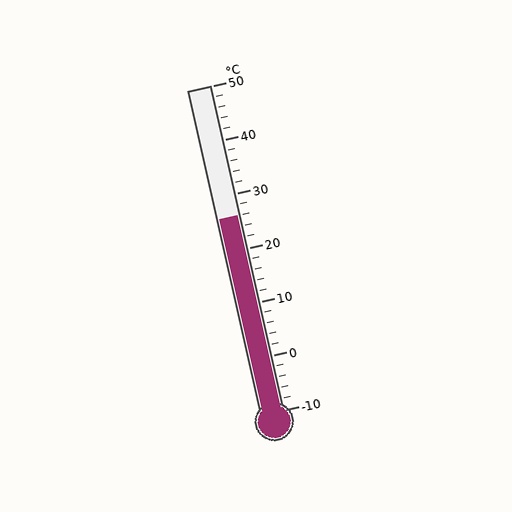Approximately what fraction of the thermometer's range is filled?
The thermometer is filled to approximately 60% of its range.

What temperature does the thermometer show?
The thermometer shows approximately 26°C.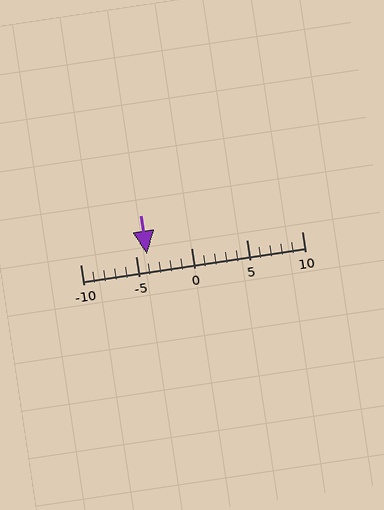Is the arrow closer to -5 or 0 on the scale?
The arrow is closer to -5.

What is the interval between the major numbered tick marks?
The major tick marks are spaced 5 units apart.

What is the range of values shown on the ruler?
The ruler shows values from -10 to 10.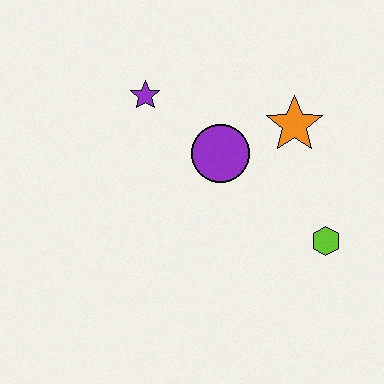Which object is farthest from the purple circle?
The lime hexagon is farthest from the purple circle.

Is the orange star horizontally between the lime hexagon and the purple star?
Yes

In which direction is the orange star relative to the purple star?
The orange star is to the right of the purple star.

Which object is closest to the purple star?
The purple circle is closest to the purple star.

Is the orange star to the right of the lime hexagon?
No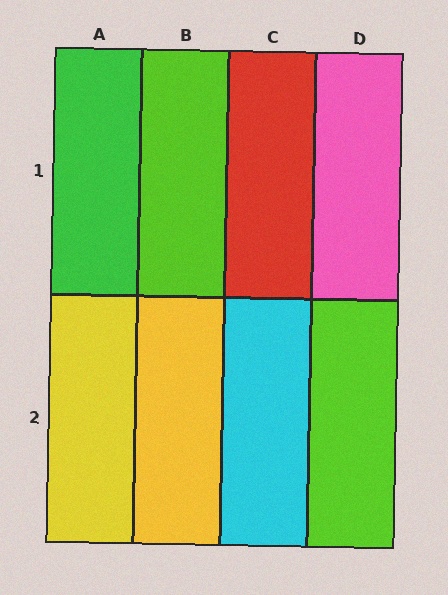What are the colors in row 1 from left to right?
Green, lime, red, pink.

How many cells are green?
1 cell is green.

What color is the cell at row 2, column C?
Cyan.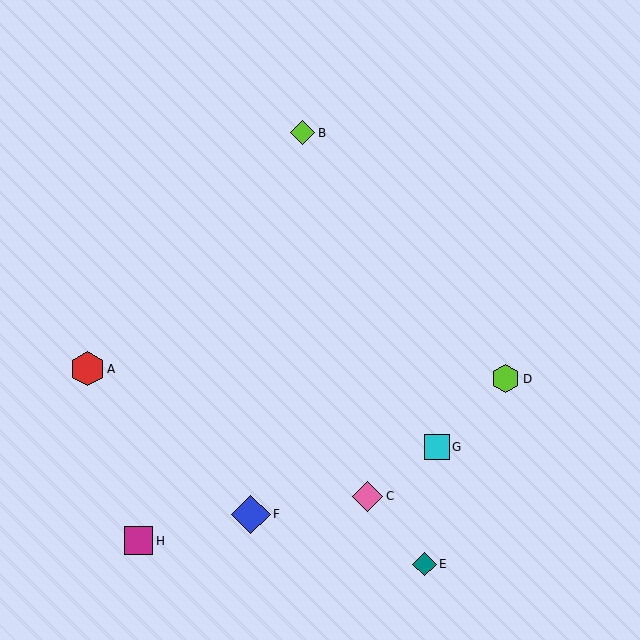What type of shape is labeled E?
Shape E is a teal diamond.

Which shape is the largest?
The blue diamond (labeled F) is the largest.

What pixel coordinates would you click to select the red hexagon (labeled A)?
Click at (87, 369) to select the red hexagon A.